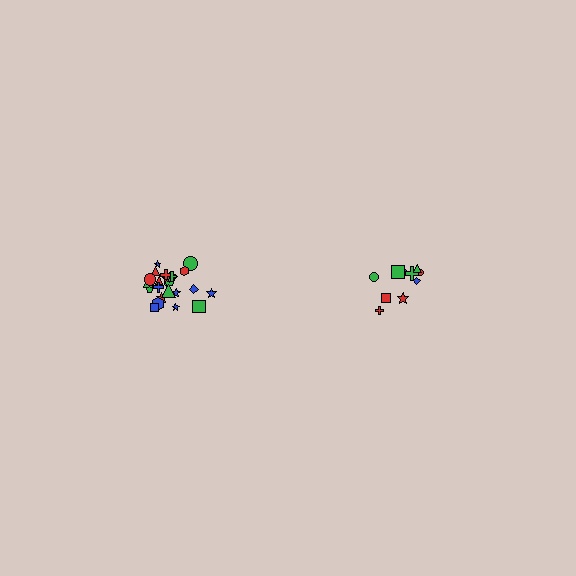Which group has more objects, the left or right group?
The left group.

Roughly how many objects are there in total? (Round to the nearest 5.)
Roughly 35 objects in total.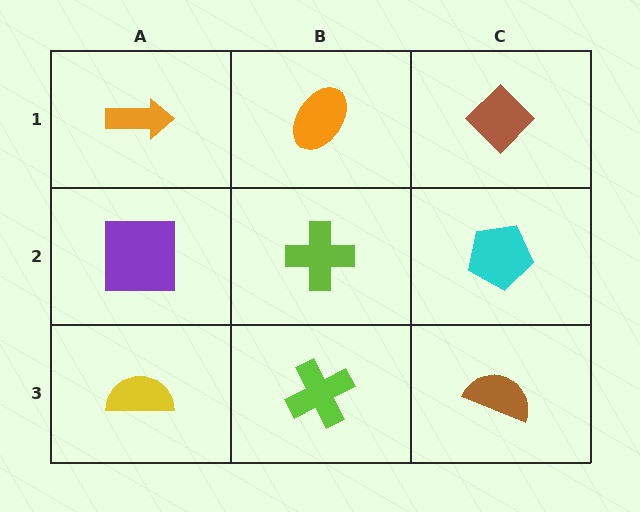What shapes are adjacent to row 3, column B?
A lime cross (row 2, column B), a yellow semicircle (row 3, column A), a brown semicircle (row 3, column C).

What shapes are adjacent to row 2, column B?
An orange ellipse (row 1, column B), a lime cross (row 3, column B), a purple square (row 2, column A), a cyan pentagon (row 2, column C).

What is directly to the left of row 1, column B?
An orange arrow.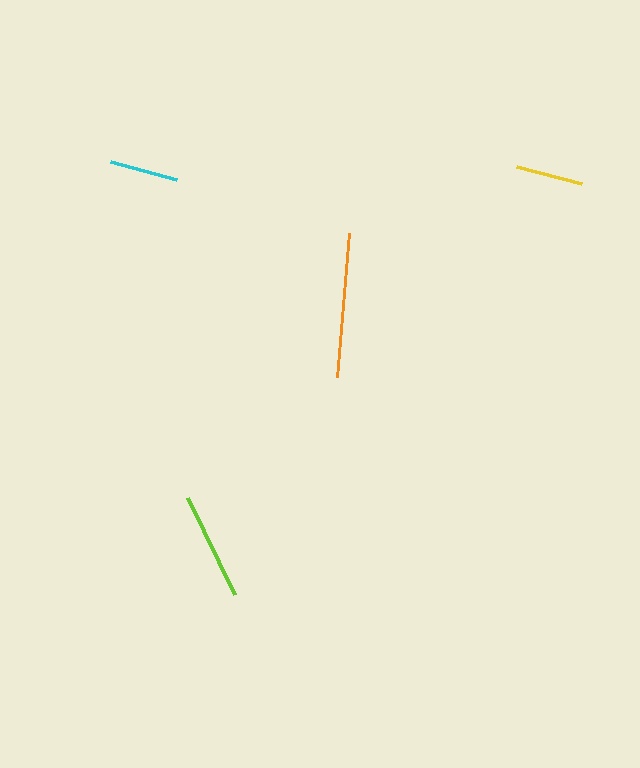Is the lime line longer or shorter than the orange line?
The orange line is longer than the lime line.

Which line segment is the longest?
The orange line is the longest at approximately 144 pixels.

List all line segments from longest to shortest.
From longest to shortest: orange, lime, cyan, yellow.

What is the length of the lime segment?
The lime segment is approximately 109 pixels long.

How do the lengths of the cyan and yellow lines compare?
The cyan and yellow lines are approximately the same length.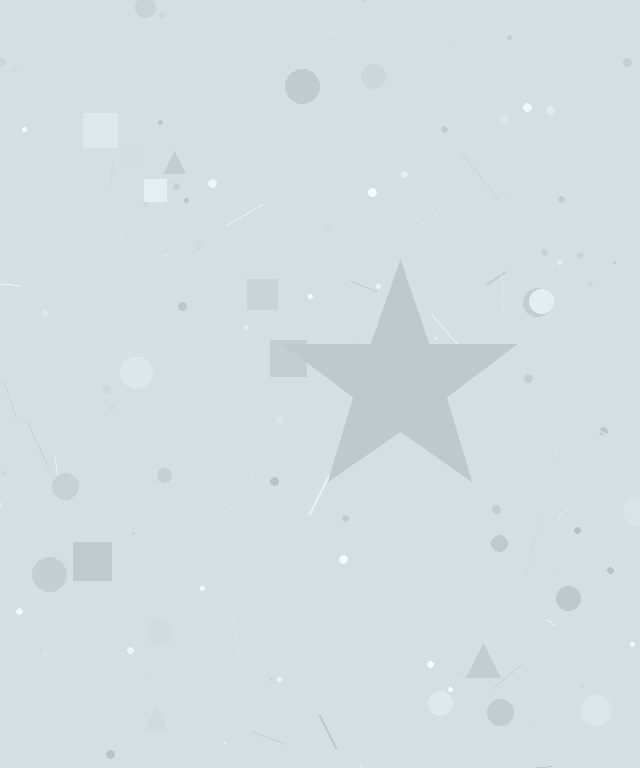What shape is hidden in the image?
A star is hidden in the image.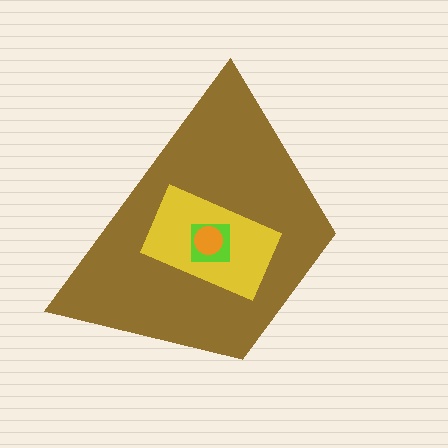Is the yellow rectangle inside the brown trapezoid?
Yes.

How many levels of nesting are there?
4.